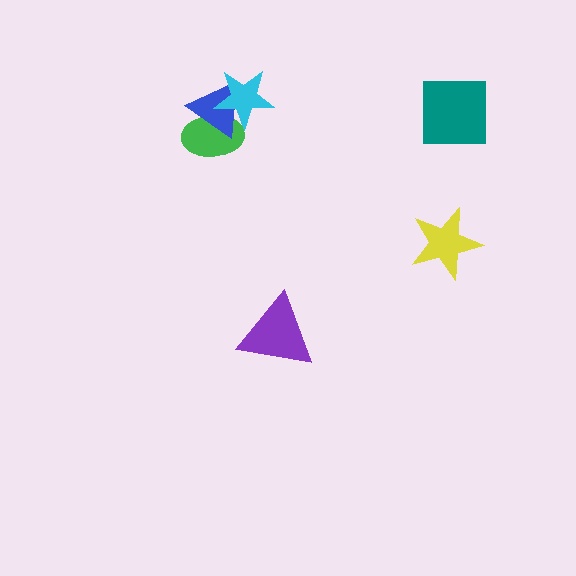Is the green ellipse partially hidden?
Yes, it is partially covered by another shape.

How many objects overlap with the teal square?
0 objects overlap with the teal square.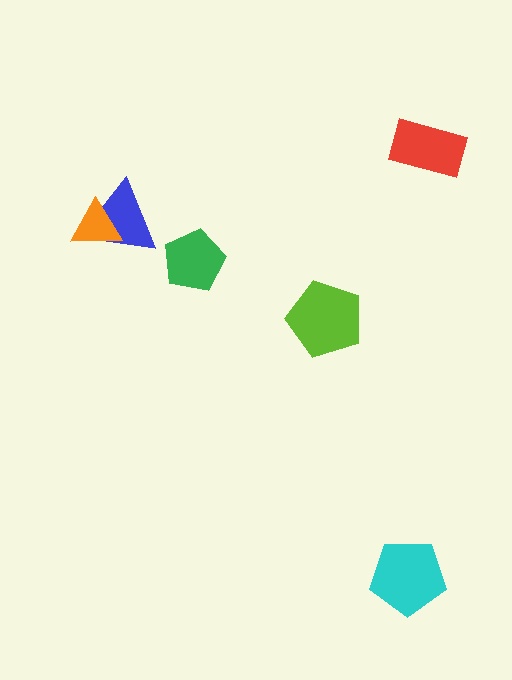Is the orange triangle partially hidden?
No, no other shape covers it.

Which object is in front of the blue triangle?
The orange triangle is in front of the blue triangle.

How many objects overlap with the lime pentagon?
0 objects overlap with the lime pentagon.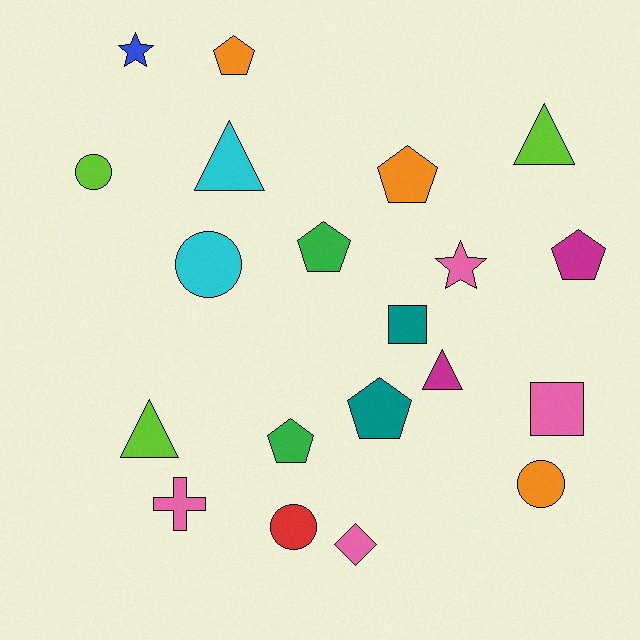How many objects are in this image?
There are 20 objects.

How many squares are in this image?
There are 2 squares.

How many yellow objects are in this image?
There are no yellow objects.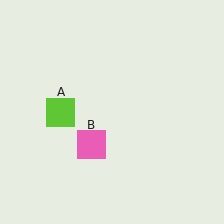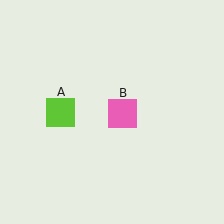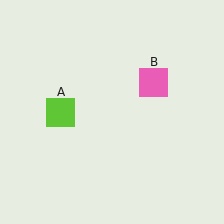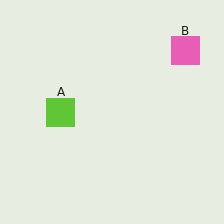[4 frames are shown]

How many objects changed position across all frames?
1 object changed position: pink square (object B).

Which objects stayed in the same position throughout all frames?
Lime square (object A) remained stationary.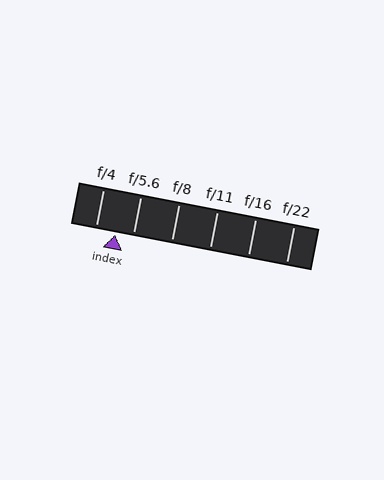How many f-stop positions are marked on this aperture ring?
There are 6 f-stop positions marked.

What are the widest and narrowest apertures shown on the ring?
The widest aperture shown is f/4 and the narrowest is f/22.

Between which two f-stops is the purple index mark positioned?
The index mark is between f/4 and f/5.6.